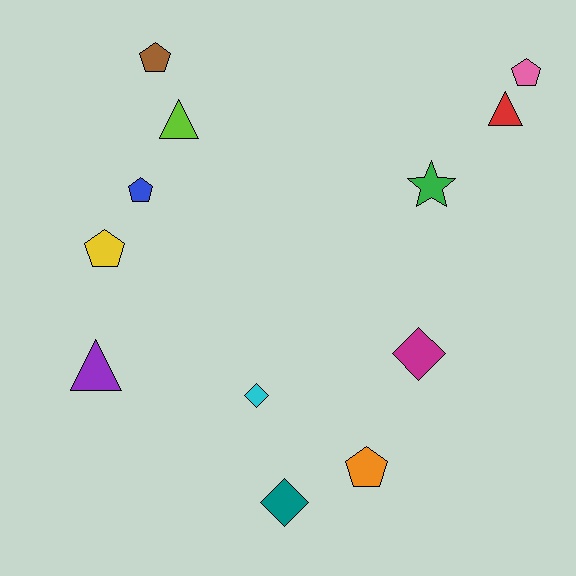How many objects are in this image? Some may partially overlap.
There are 12 objects.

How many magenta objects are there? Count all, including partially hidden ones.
There is 1 magenta object.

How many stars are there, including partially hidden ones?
There is 1 star.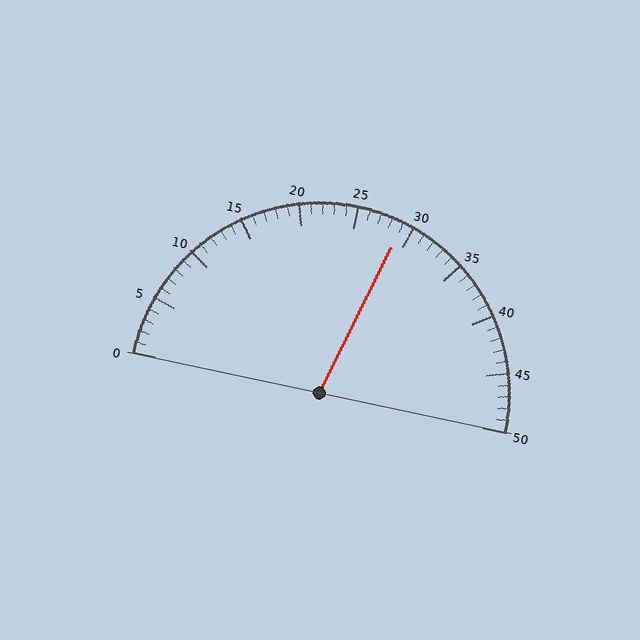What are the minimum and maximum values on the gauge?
The gauge ranges from 0 to 50.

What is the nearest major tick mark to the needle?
The nearest major tick mark is 30.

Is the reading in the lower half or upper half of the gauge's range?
The reading is in the upper half of the range (0 to 50).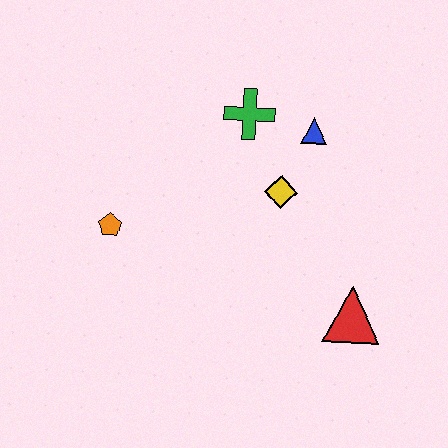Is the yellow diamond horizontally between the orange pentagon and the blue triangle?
Yes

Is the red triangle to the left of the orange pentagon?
No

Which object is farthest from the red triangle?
The orange pentagon is farthest from the red triangle.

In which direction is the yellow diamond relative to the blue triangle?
The yellow diamond is below the blue triangle.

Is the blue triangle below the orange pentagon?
No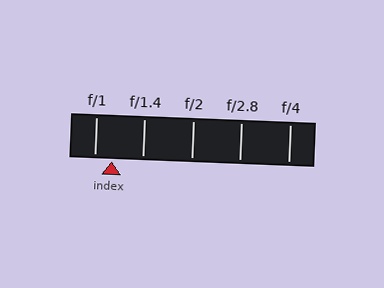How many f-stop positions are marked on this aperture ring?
There are 5 f-stop positions marked.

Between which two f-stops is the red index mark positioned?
The index mark is between f/1 and f/1.4.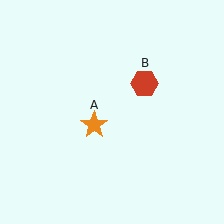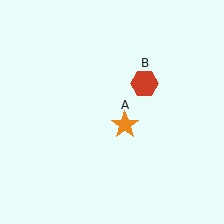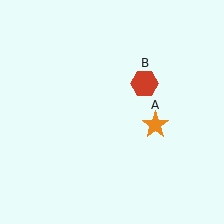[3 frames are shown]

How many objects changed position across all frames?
1 object changed position: orange star (object A).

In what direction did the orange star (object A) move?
The orange star (object A) moved right.